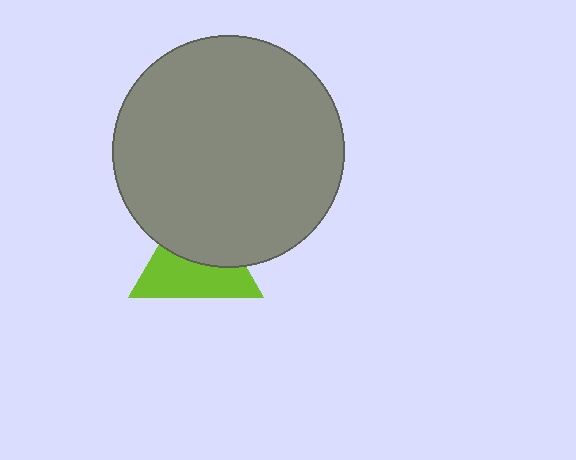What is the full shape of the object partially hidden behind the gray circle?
The partially hidden object is a lime triangle.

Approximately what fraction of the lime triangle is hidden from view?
Roughly 48% of the lime triangle is hidden behind the gray circle.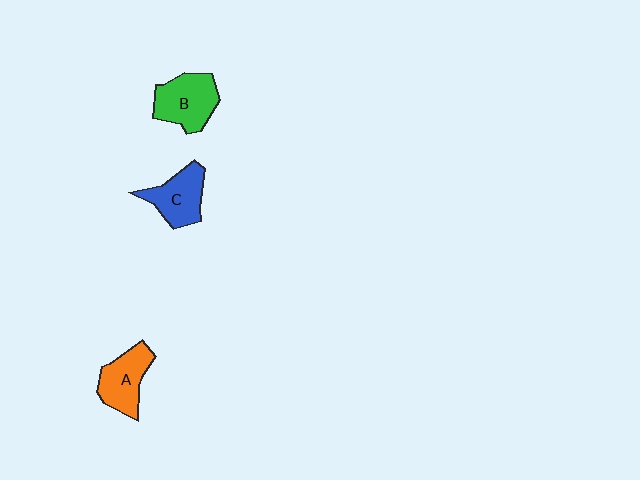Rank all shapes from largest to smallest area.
From largest to smallest: B (green), A (orange), C (blue).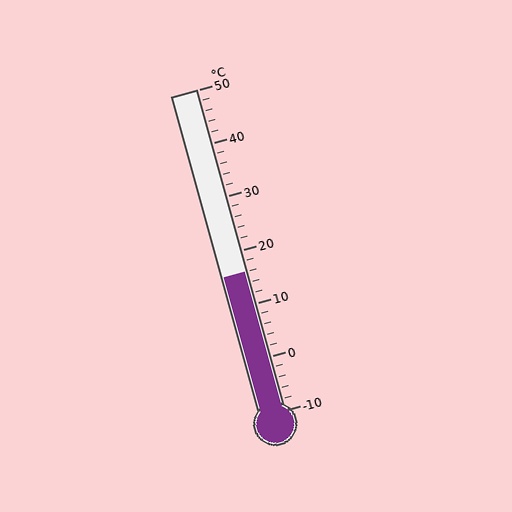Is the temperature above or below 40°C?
The temperature is below 40°C.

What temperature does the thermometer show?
The thermometer shows approximately 16°C.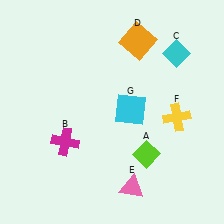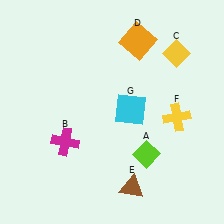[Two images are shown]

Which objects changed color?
C changed from cyan to yellow. E changed from pink to brown.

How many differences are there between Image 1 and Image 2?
There are 2 differences between the two images.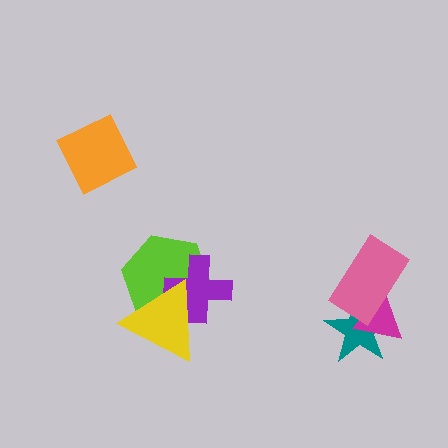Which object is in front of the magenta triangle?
The pink rectangle is in front of the magenta triangle.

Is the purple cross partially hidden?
Yes, it is partially covered by another shape.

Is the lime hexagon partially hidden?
Yes, it is partially covered by another shape.